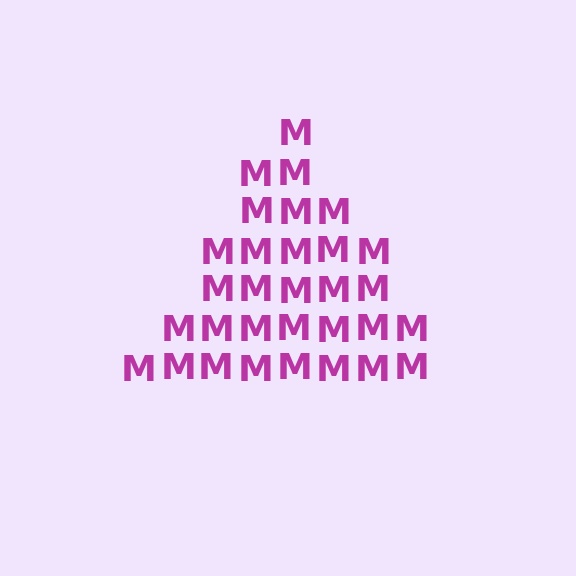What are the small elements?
The small elements are letter M's.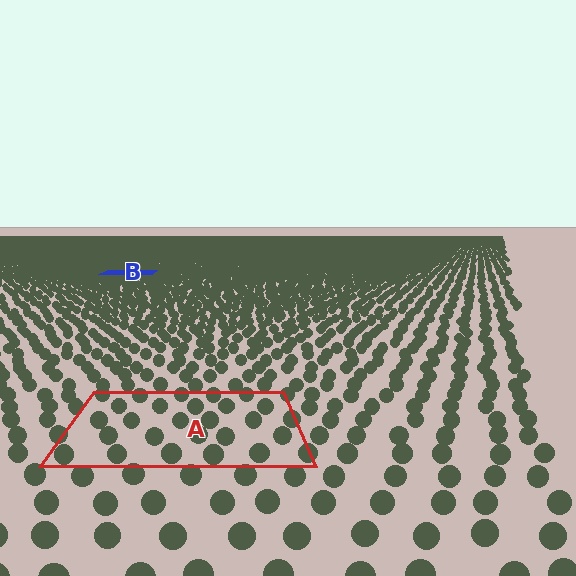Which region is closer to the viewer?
Region A is closer. The texture elements there are larger and more spread out.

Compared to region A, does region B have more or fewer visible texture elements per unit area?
Region B has more texture elements per unit area — they are packed more densely because it is farther away.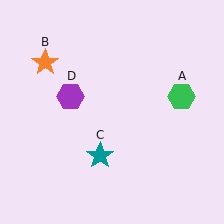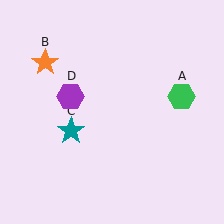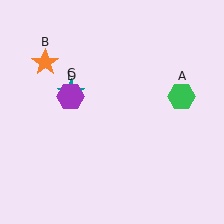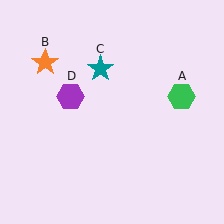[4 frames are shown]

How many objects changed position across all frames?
1 object changed position: teal star (object C).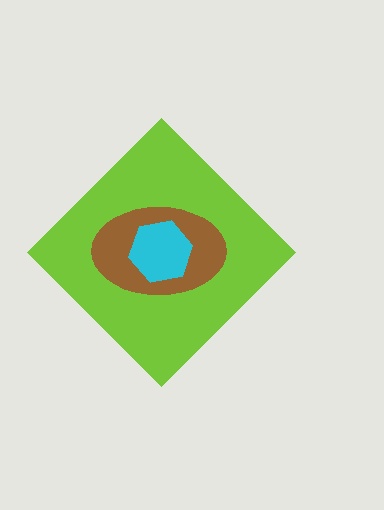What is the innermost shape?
The cyan hexagon.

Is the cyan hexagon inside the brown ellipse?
Yes.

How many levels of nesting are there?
3.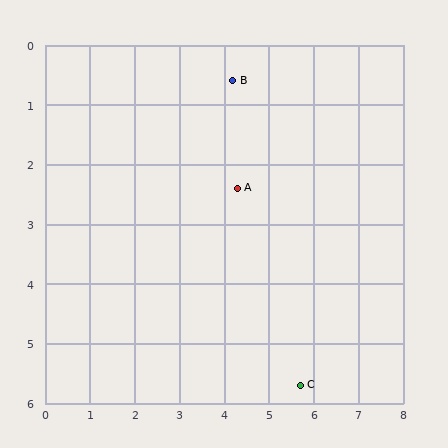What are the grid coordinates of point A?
Point A is at approximately (4.3, 2.4).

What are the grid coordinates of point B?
Point B is at approximately (4.2, 0.6).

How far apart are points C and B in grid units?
Points C and B are about 5.3 grid units apart.